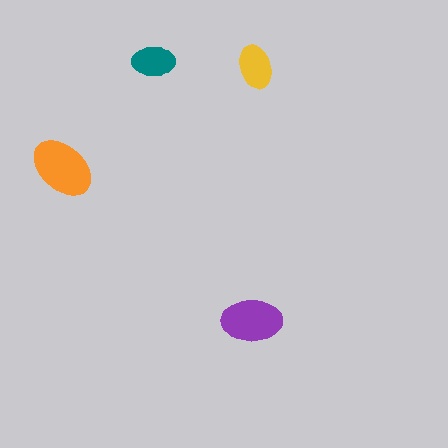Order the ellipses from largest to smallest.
the orange one, the purple one, the yellow one, the teal one.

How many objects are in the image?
There are 4 objects in the image.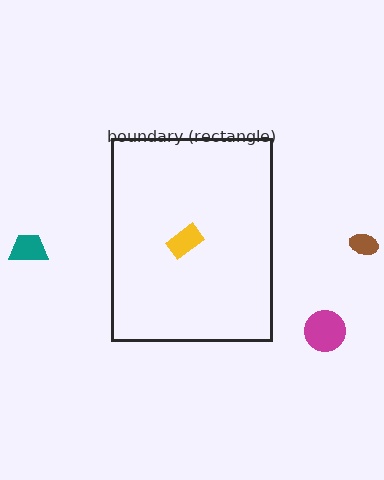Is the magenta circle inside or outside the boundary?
Outside.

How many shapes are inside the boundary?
1 inside, 3 outside.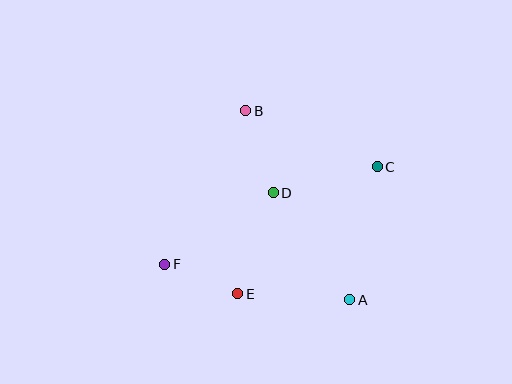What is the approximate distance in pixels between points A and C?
The distance between A and C is approximately 136 pixels.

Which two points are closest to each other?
Points E and F are closest to each other.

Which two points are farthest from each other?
Points C and F are farthest from each other.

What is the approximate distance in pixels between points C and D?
The distance between C and D is approximately 107 pixels.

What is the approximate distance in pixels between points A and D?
The distance between A and D is approximately 132 pixels.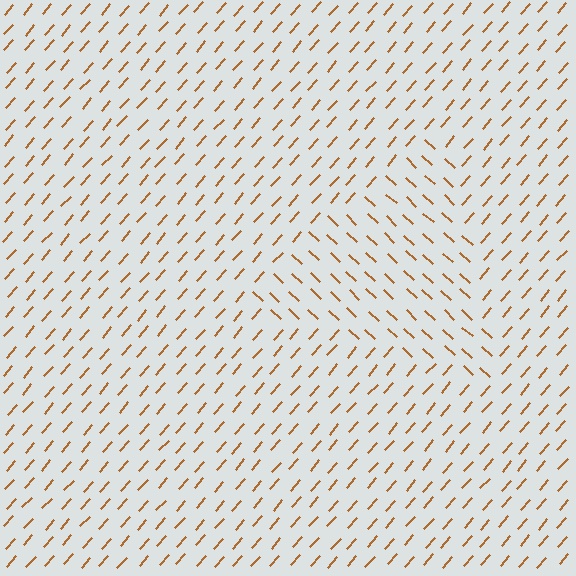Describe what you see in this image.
The image is filled with small brown line segments. A triangle region in the image has lines oriented differently from the surrounding lines, creating a visible texture boundary.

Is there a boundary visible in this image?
Yes, there is a texture boundary formed by a change in line orientation.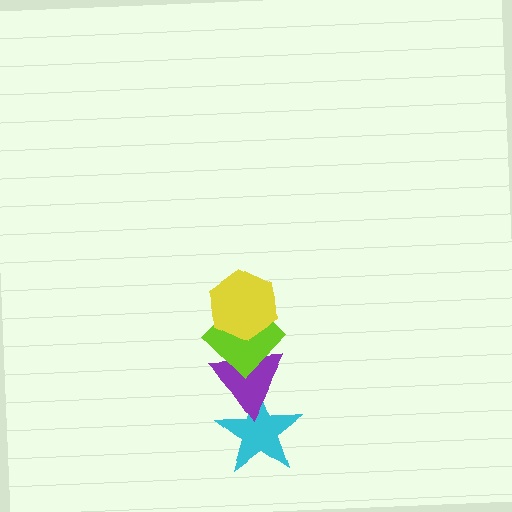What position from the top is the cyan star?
The cyan star is 4th from the top.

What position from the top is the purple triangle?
The purple triangle is 3rd from the top.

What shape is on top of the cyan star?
The purple triangle is on top of the cyan star.